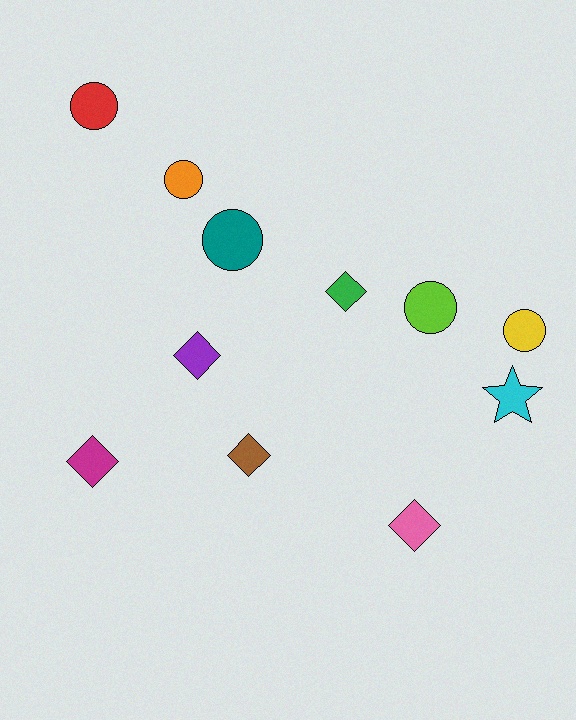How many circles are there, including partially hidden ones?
There are 5 circles.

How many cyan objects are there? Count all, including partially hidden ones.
There is 1 cyan object.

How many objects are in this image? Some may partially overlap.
There are 11 objects.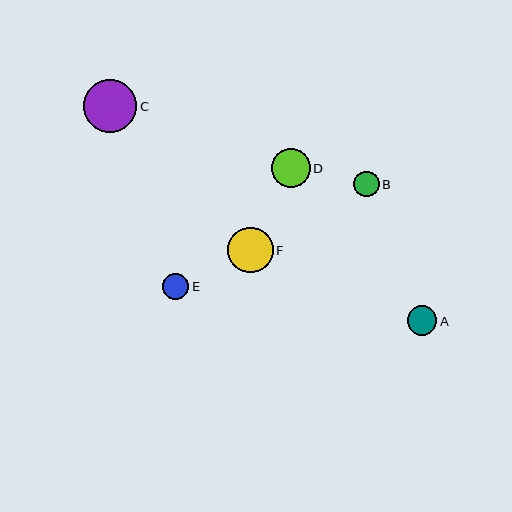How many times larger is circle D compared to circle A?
Circle D is approximately 1.3 times the size of circle A.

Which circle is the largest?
Circle C is the largest with a size of approximately 53 pixels.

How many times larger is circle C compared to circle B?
Circle C is approximately 2.1 times the size of circle B.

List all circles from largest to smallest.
From largest to smallest: C, F, D, A, E, B.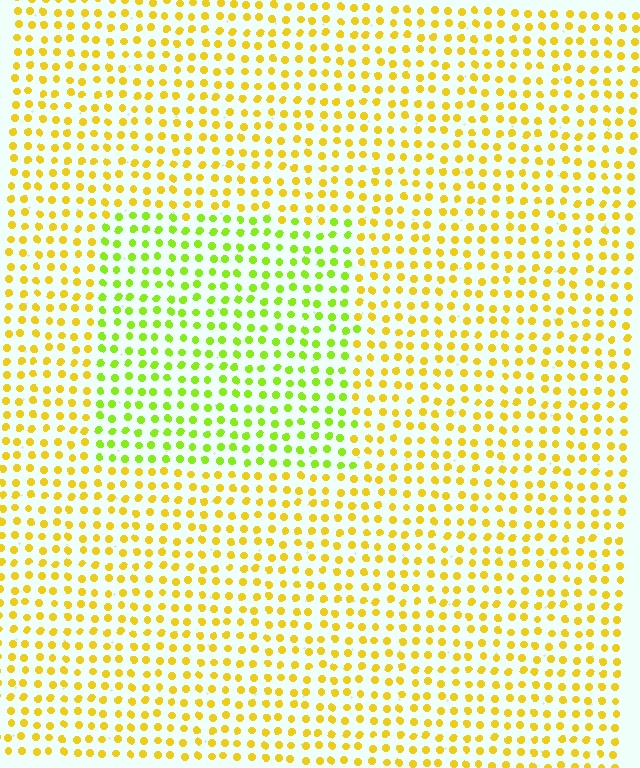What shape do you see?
I see a rectangle.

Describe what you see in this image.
The image is filled with small yellow elements in a uniform arrangement. A rectangle-shaped region is visible where the elements are tinted to a slightly different hue, forming a subtle color boundary.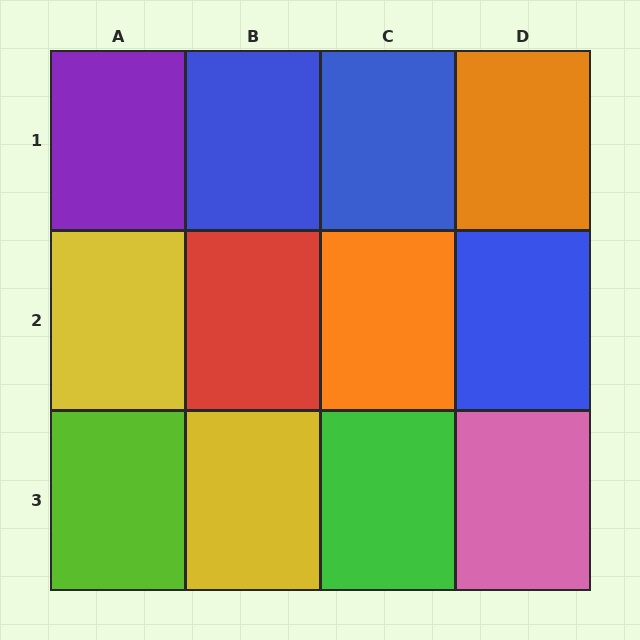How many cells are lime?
1 cell is lime.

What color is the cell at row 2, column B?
Red.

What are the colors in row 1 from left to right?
Purple, blue, blue, orange.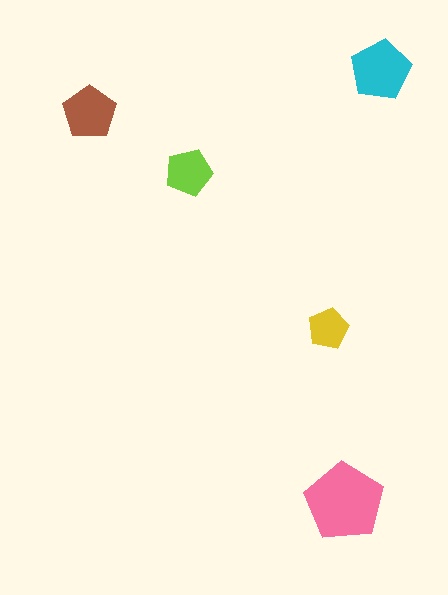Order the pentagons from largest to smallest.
the pink one, the cyan one, the brown one, the lime one, the yellow one.